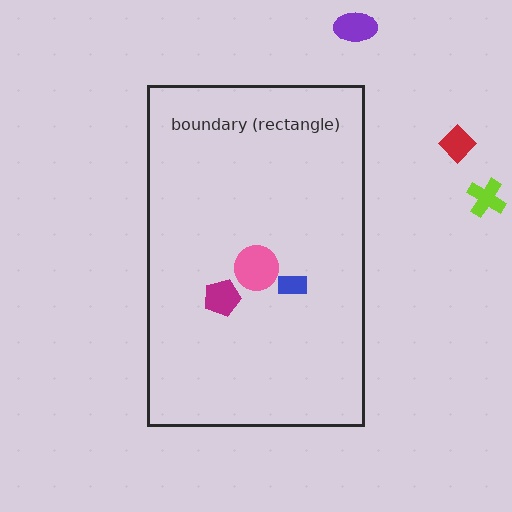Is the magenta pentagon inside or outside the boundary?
Inside.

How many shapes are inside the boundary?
3 inside, 3 outside.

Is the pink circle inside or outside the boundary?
Inside.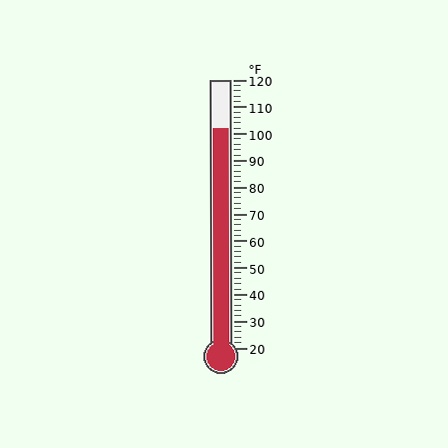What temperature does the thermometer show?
The thermometer shows approximately 102°F.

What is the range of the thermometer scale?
The thermometer scale ranges from 20°F to 120°F.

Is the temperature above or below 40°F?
The temperature is above 40°F.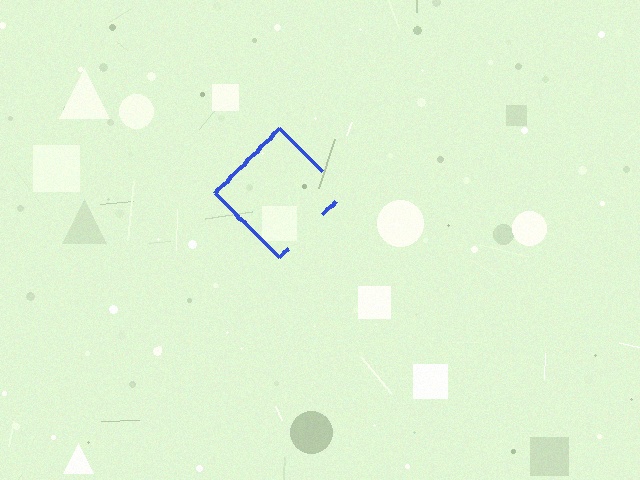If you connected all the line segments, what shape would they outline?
They would outline a diamond.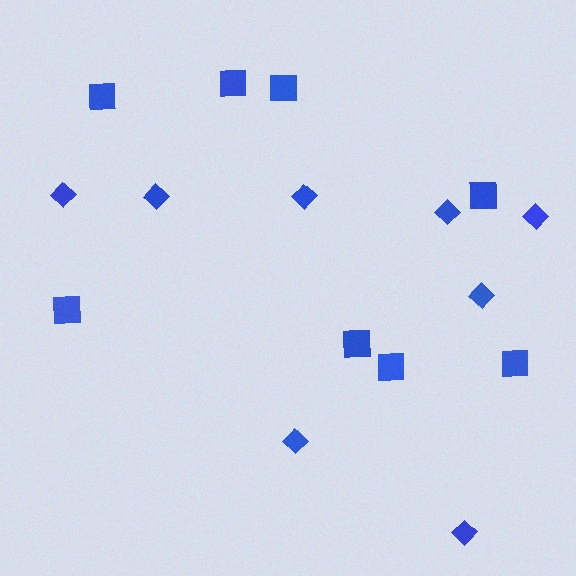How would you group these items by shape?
There are 2 groups: one group of diamonds (8) and one group of squares (8).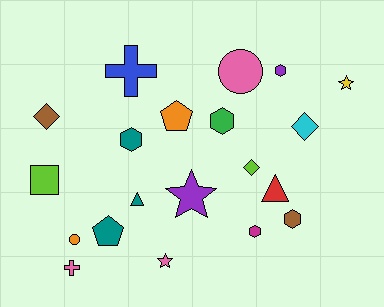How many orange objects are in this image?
There are 2 orange objects.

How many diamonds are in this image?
There are 3 diamonds.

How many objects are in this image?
There are 20 objects.